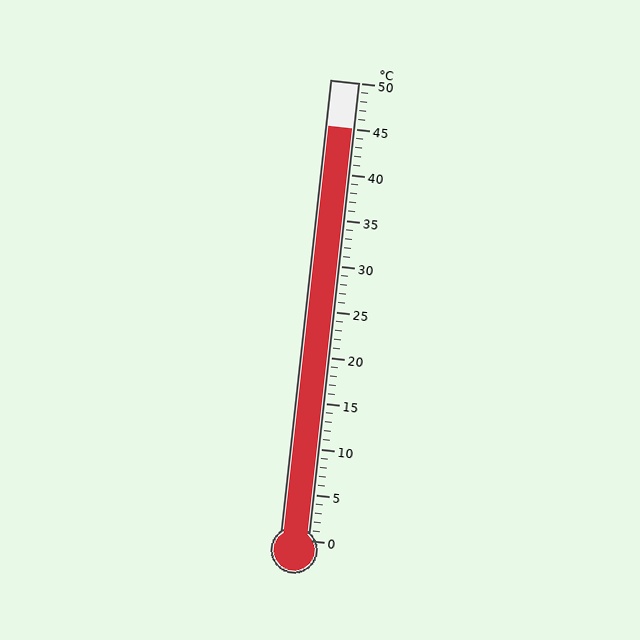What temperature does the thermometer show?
The thermometer shows approximately 45°C.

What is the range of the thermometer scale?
The thermometer scale ranges from 0°C to 50°C.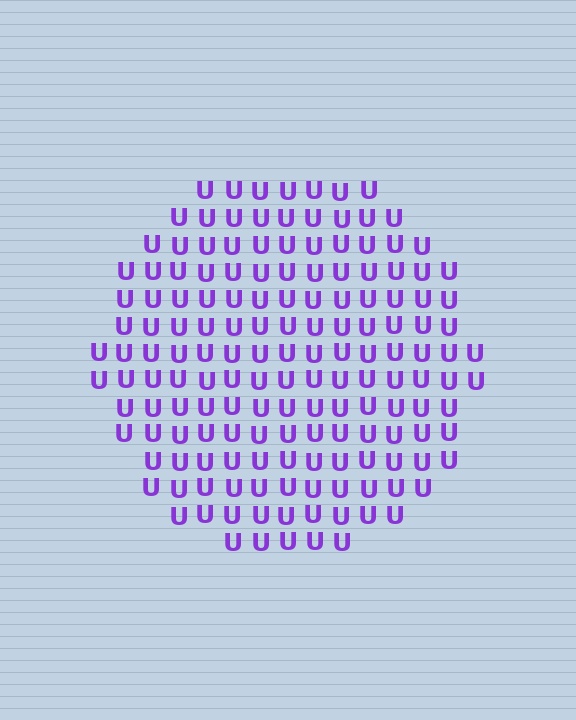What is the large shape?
The large shape is a circle.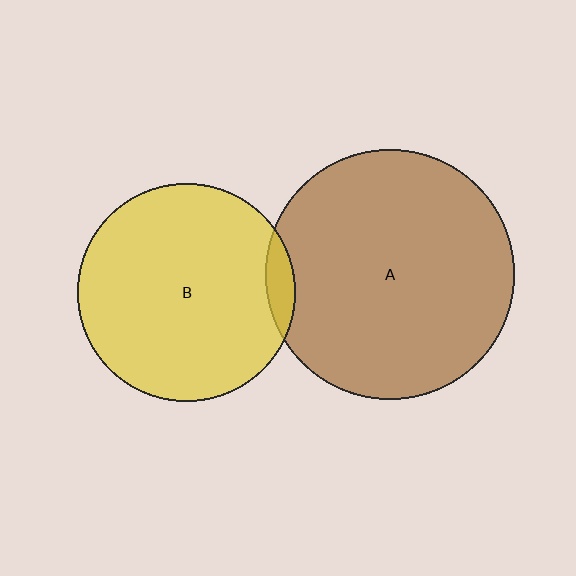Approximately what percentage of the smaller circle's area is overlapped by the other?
Approximately 5%.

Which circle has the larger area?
Circle A (brown).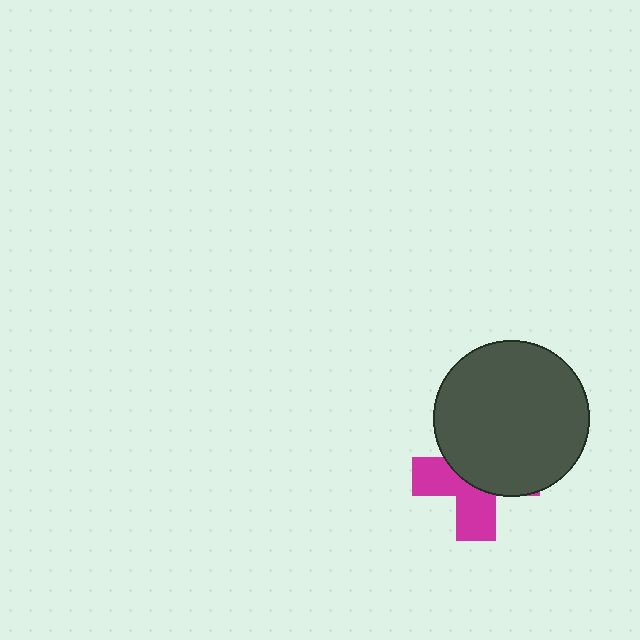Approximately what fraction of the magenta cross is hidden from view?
Roughly 56% of the magenta cross is hidden behind the dark gray circle.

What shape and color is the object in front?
The object in front is a dark gray circle.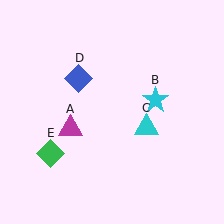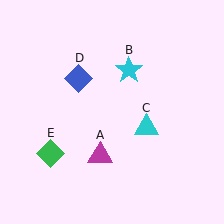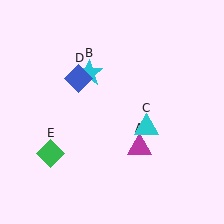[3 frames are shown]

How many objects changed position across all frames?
2 objects changed position: magenta triangle (object A), cyan star (object B).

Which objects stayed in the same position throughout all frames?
Cyan triangle (object C) and blue diamond (object D) and green diamond (object E) remained stationary.